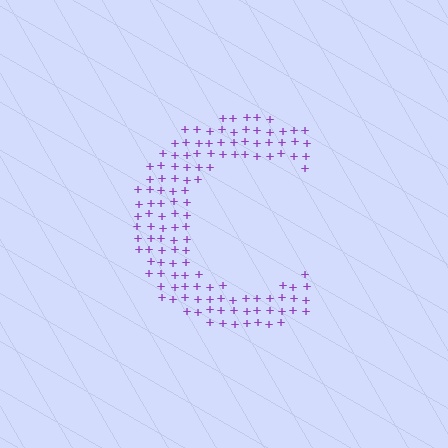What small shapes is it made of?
It is made of small plus signs.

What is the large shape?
The large shape is the letter C.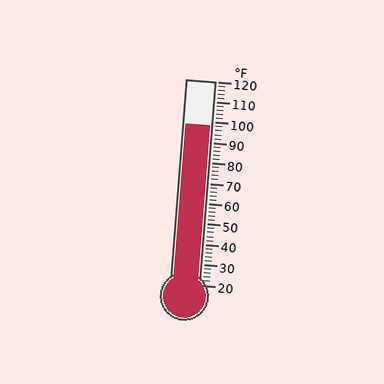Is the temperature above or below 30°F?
The temperature is above 30°F.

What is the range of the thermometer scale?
The thermometer scale ranges from 20°F to 120°F.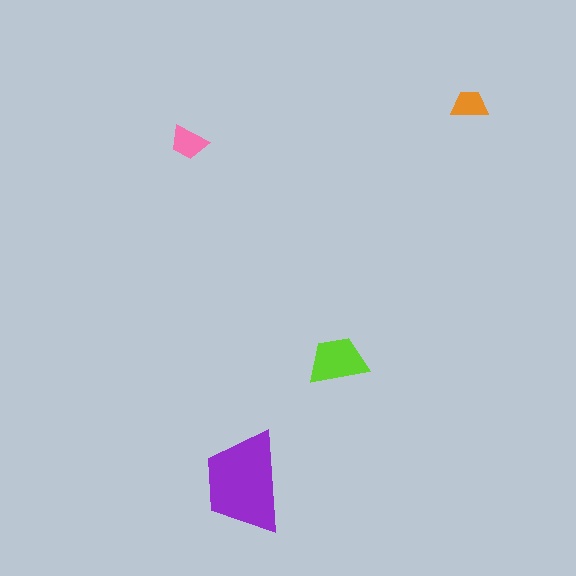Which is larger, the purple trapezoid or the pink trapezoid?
The purple one.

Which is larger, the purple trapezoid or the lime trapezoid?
The purple one.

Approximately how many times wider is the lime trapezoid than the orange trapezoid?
About 1.5 times wider.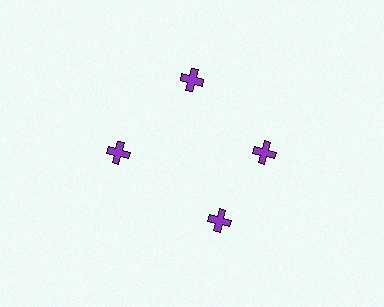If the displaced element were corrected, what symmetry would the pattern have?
It would have 4-fold rotational symmetry — the pattern would map onto itself every 90 degrees.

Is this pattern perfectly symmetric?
No. The 4 purple crosses are arranged in a ring, but one element near the 6 o'clock position is rotated out of alignment along the ring, breaking the 4-fold rotational symmetry.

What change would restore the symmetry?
The symmetry would be restored by rotating it back into even spacing with its neighbors so that all 4 crosses sit at equal angles and equal distance from the center.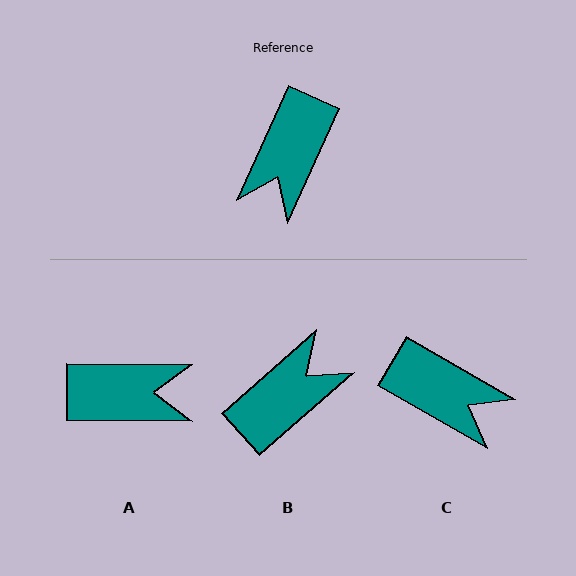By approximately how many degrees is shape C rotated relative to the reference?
Approximately 84 degrees counter-clockwise.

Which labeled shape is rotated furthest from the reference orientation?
B, about 156 degrees away.